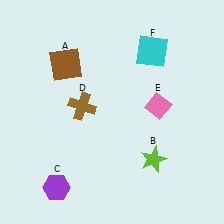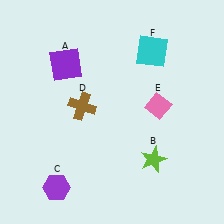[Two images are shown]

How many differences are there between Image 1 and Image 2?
There is 1 difference between the two images.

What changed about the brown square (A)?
In Image 1, A is brown. In Image 2, it changed to purple.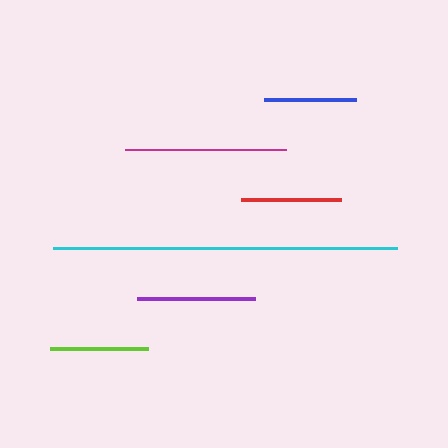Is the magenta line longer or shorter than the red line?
The magenta line is longer than the red line.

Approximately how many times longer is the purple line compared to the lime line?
The purple line is approximately 1.2 times the length of the lime line.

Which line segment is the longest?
The cyan line is the longest at approximately 344 pixels.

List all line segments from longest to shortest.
From longest to shortest: cyan, magenta, purple, red, lime, blue.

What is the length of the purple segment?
The purple segment is approximately 118 pixels long.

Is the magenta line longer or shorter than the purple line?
The magenta line is longer than the purple line.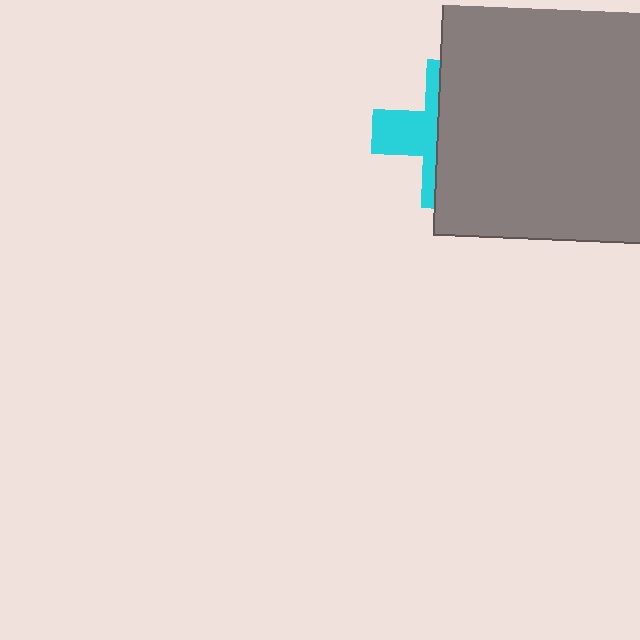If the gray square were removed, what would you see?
You would see the complete cyan cross.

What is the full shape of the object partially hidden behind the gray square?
The partially hidden object is a cyan cross.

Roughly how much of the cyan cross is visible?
A small part of it is visible (roughly 38%).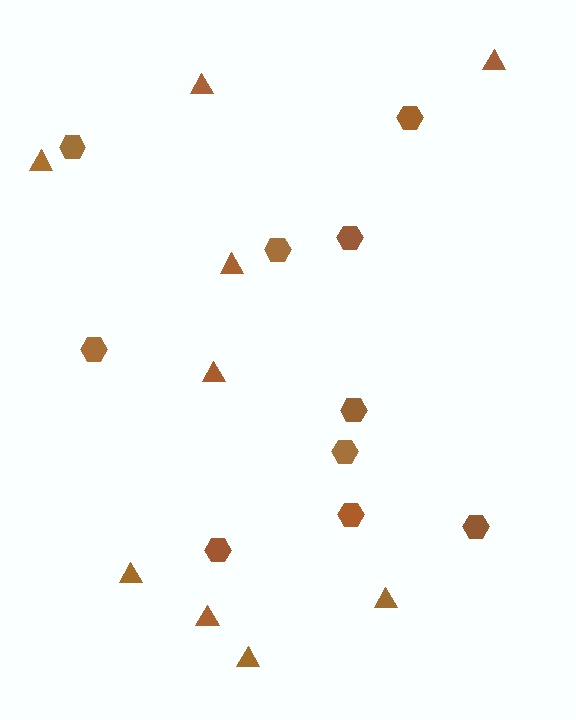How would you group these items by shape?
There are 2 groups: one group of triangles (9) and one group of hexagons (10).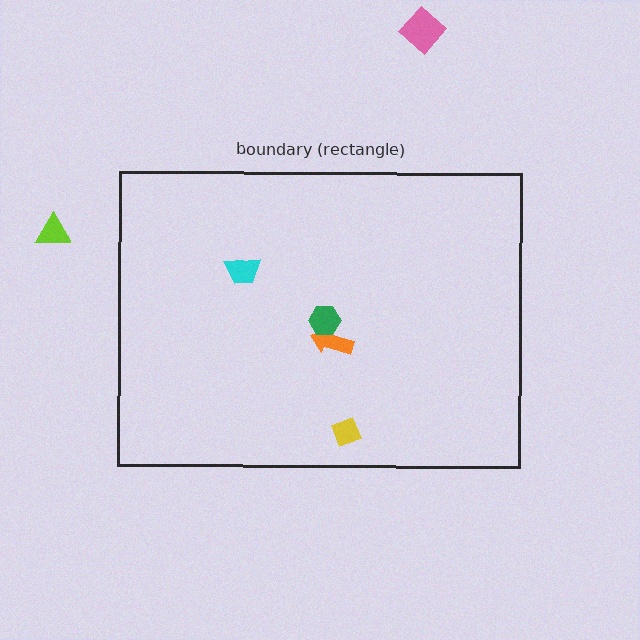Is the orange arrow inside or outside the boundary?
Inside.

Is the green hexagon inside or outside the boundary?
Inside.